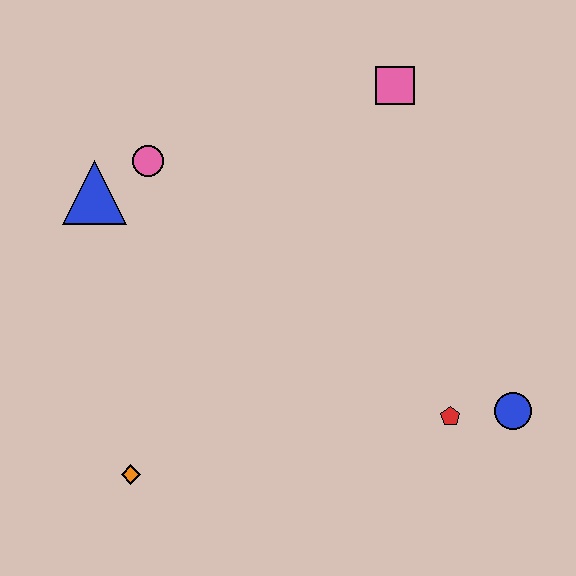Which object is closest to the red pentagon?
The blue circle is closest to the red pentagon.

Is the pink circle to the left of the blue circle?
Yes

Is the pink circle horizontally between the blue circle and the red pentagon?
No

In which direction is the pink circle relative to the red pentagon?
The pink circle is to the left of the red pentagon.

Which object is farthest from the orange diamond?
The pink square is farthest from the orange diamond.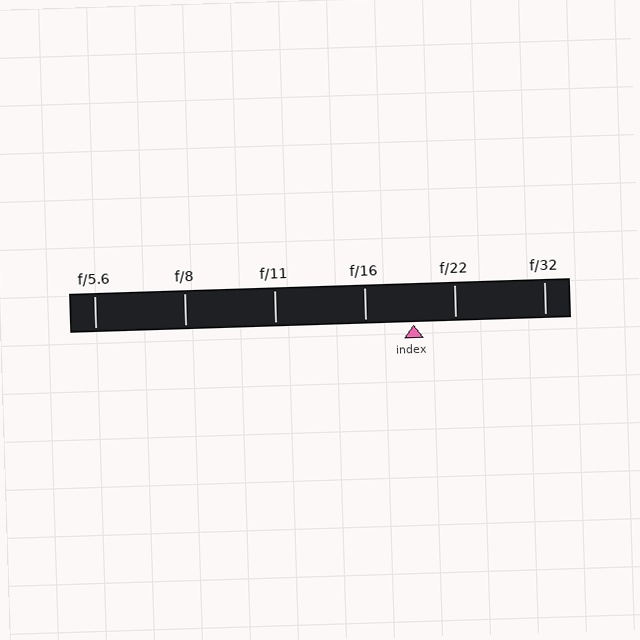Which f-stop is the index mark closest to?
The index mark is closest to f/22.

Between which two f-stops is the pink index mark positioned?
The index mark is between f/16 and f/22.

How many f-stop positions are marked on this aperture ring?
There are 6 f-stop positions marked.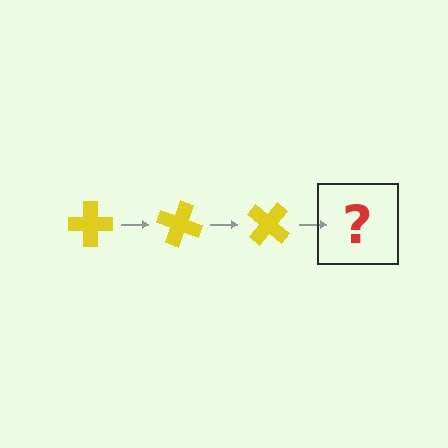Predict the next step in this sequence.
The next step is a yellow cross rotated 60 degrees.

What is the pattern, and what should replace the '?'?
The pattern is that the cross rotates 20 degrees each step. The '?' should be a yellow cross rotated 60 degrees.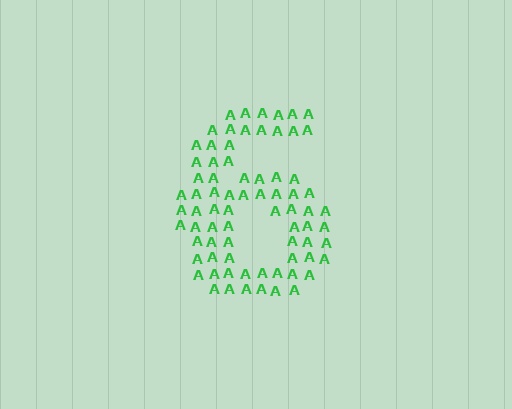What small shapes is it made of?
It is made of small letter A's.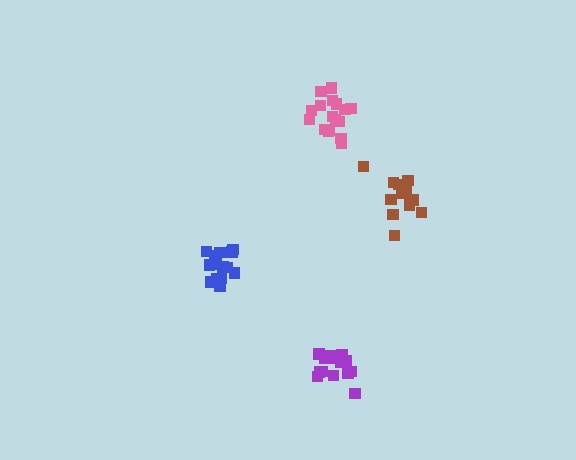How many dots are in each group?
Group 1: 18 dots, Group 2: 13 dots, Group 3: 15 dots, Group 4: 18 dots (64 total).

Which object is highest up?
The pink cluster is topmost.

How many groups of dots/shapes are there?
There are 4 groups.